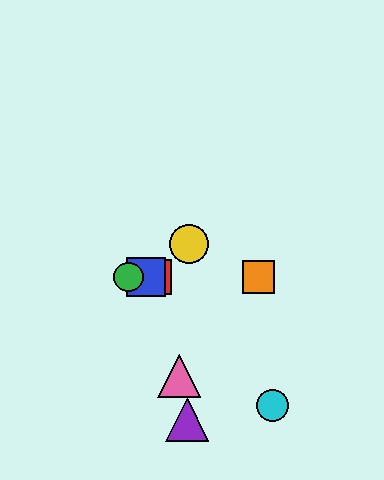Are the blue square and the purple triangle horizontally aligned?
No, the blue square is at y≈277 and the purple triangle is at y≈420.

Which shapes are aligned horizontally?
The red square, the blue square, the green circle, the orange square are aligned horizontally.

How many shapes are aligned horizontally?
4 shapes (the red square, the blue square, the green circle, the orange square) are aligned horizontally.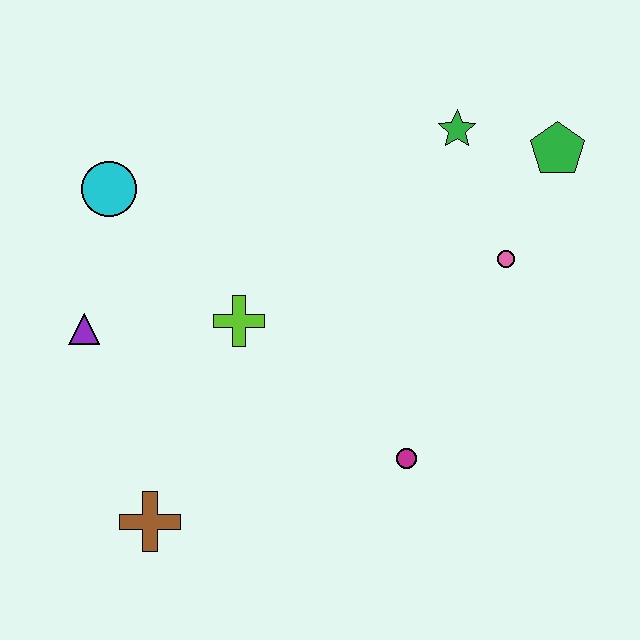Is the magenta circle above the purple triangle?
No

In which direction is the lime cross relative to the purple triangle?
The lime cross is to the right of the purple triangle.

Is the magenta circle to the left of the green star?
Yes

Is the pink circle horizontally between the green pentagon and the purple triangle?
Yes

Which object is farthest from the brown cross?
The green pentagon is farthest from the brown cross.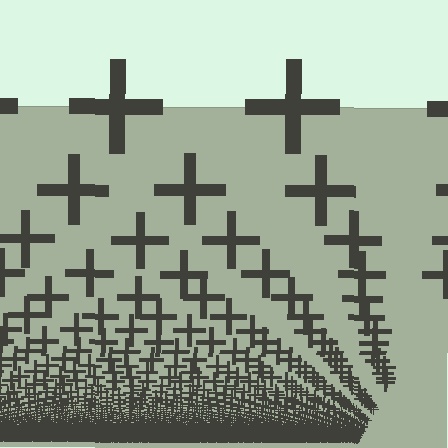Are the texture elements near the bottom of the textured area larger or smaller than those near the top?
Smaller. The gradient is inverted — elements near the bottom are smaller and denser.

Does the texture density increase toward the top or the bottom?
Density increases toward the bottom.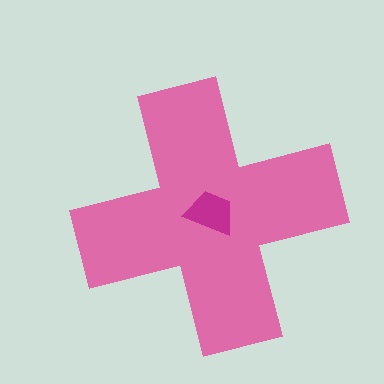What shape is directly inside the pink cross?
The magenta trapezoid.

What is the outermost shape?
The pink cross.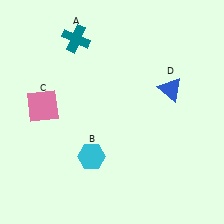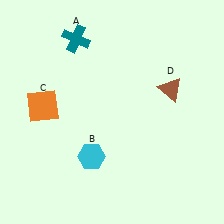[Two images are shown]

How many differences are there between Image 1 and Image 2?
There are 2 differences between the two images.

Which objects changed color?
C changed from pink to orange. D changed from blue to brown.